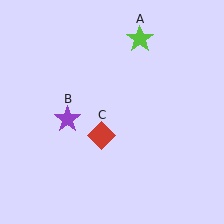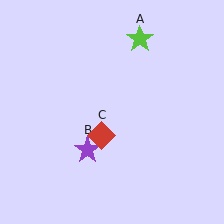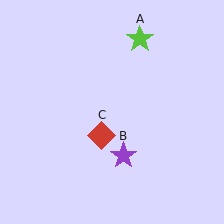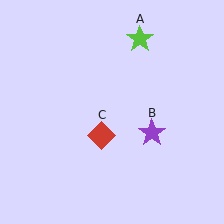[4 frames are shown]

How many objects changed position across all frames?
1 object changed position: purple star (object B).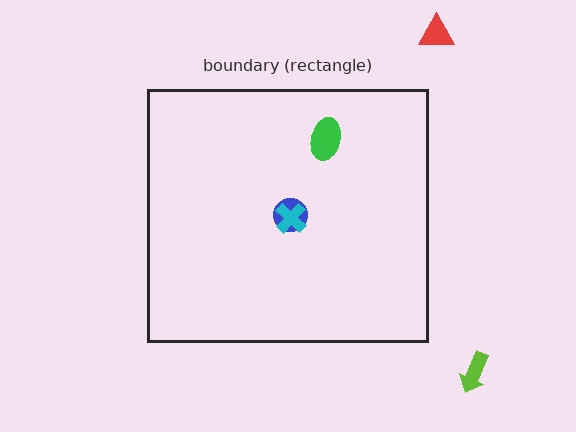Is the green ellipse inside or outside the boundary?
Inside.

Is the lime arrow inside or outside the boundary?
Outside.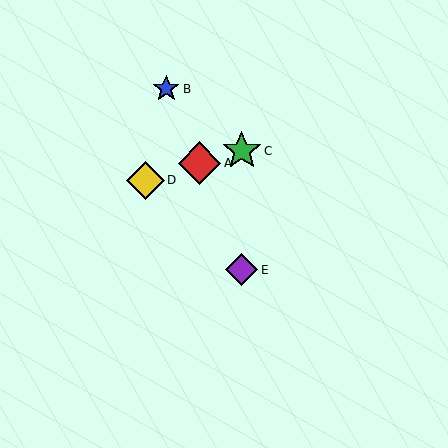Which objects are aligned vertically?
Objects C, E are aligned vertically.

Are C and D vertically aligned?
No, C is at x≈242 and D is at x≈145.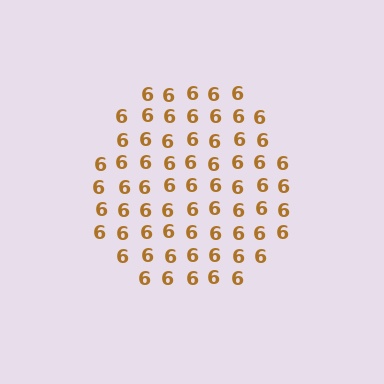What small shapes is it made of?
It is made of small digit 6's.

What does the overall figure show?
The overall figure shows a hexagon.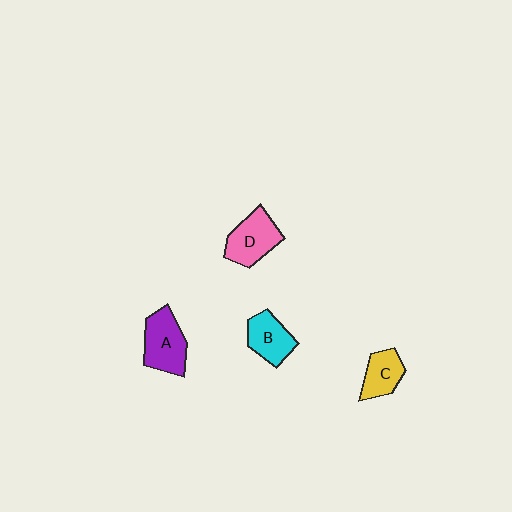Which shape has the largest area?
Shape A (purple).